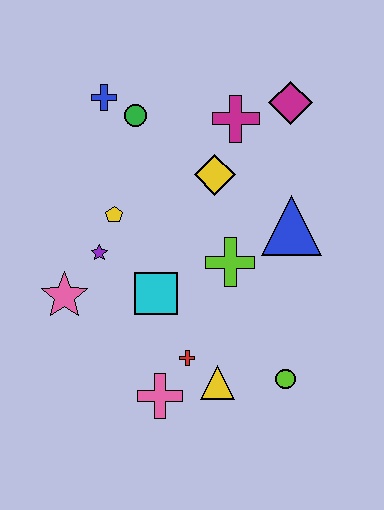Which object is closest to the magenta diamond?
The magenta cross is closest to the magenta diamond.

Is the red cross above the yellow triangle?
Yes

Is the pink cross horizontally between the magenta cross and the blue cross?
Yes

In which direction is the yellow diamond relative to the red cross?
The yellow diamond is above the red cross.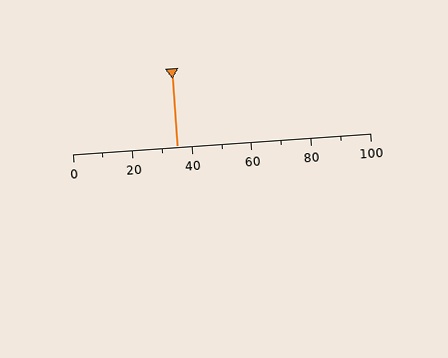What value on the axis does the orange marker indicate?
The marker indicates approximately 35.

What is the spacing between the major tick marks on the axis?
The major ticks are spaced 20 apart.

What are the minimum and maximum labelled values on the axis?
The axis runs from 0 to 100.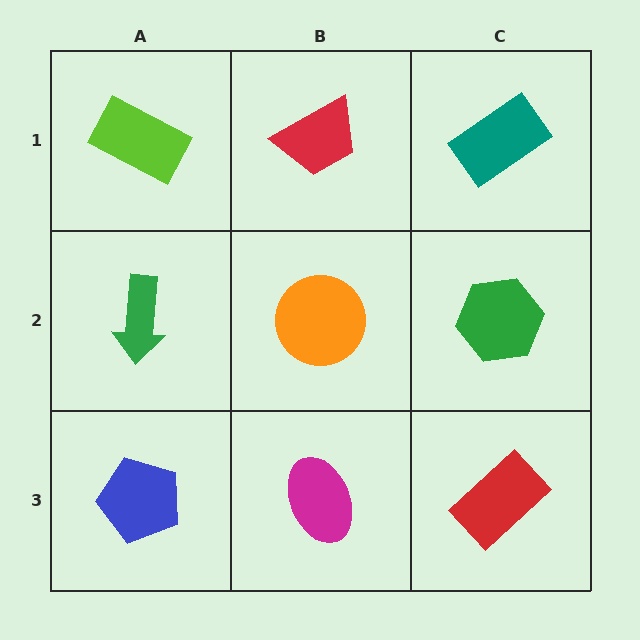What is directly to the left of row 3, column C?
A magenta ellipse.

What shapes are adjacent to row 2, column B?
A red trapezoid (row 1, column B), a magenta ellipse (row 3, column B), a green arrow (row 2, column A), a green hexagon (row 2, column C).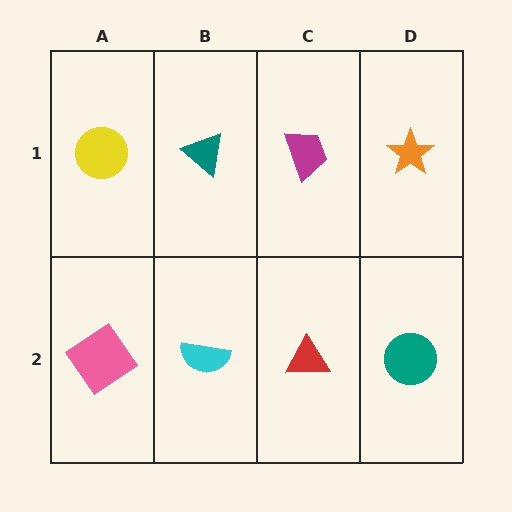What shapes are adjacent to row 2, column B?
A teal triangle (row 1, column B), a pink diamond (row 2, column A), a red triangle (row 2, column C).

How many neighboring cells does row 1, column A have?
2.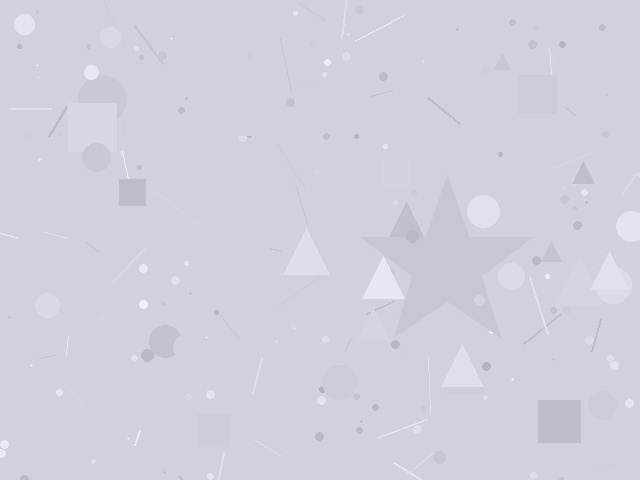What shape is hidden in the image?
A star is hidden in the image.